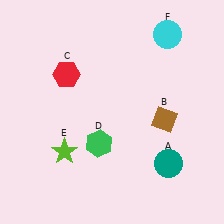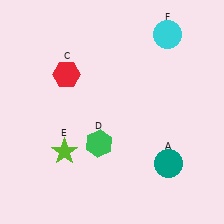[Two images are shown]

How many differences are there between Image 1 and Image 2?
There is 1 difference between the two images.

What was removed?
The brown diamond (B) was removed in Image 2.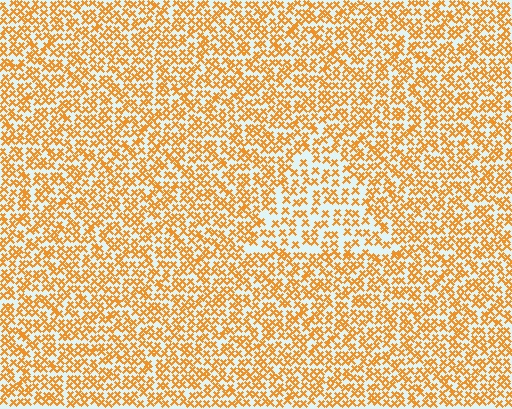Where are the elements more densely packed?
The elements are more densely packed outside the triangle boundary.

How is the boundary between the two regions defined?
The boundary is defined by a change in element density (approximately 1.6x ratio). All elements are the same color, size, and shape.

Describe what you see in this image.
The image contains small orange elements arranged at two different densities. A triangle-shaped region is visible where the elements are less densely packed than the surrounding area.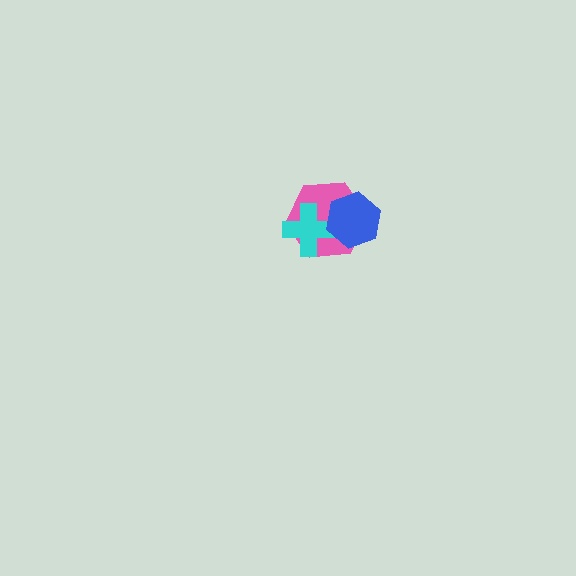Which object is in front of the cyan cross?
The blue hexagon is in front of the cyan cross.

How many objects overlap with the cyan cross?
2 objects overlap with the cyan cross.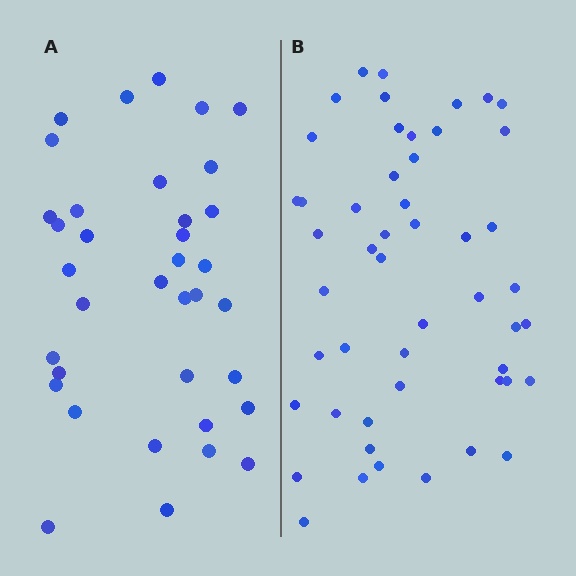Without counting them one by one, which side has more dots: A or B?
Region B (the right region) has more dots.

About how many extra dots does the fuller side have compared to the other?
Region B has approximately 15 more dots than region A.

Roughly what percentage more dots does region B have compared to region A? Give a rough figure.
About 40% more.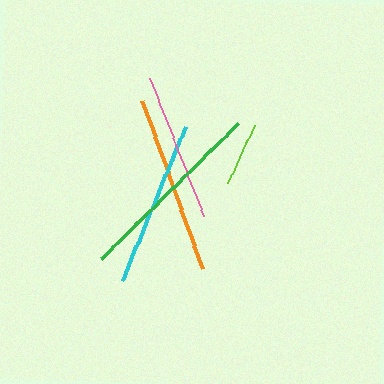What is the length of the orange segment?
The orange segment is approximately 180 pixels long.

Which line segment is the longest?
The green line is the longest at approximately 193 pixels.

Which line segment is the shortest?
The lime line is the shortest at approximately 64 pixels.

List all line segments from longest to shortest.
From longest to shortest: green, orange, cyan, pink, lime.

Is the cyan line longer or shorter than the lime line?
The cyan line is longer than the lime line.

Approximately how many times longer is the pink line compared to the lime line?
The pink line is approximately 2.3 times the length of the lime line.